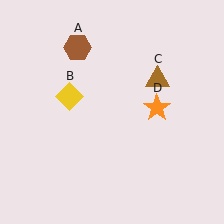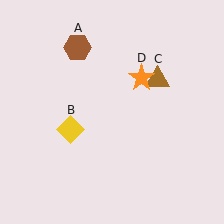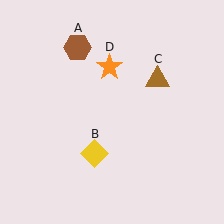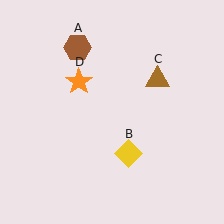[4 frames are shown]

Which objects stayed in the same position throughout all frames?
Brown hexagon (object A) and brown triangle (object C) remained stationary.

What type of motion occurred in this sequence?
The yellow diamond (object B), orange star (object D) rotated counterclockwise around the center of the scene.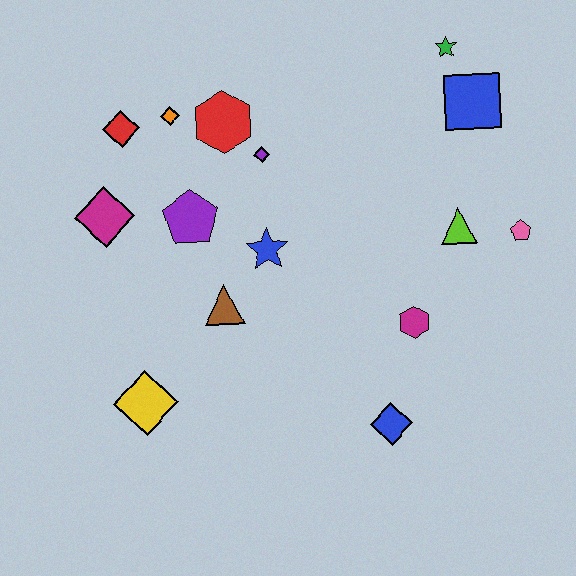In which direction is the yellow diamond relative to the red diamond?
The yellow diamond is below the red diamond.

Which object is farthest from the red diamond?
The pink pentagon is farthest from the red diamond.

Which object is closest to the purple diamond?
The red hexagon is closest to the purple diamond.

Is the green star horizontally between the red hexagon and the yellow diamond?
No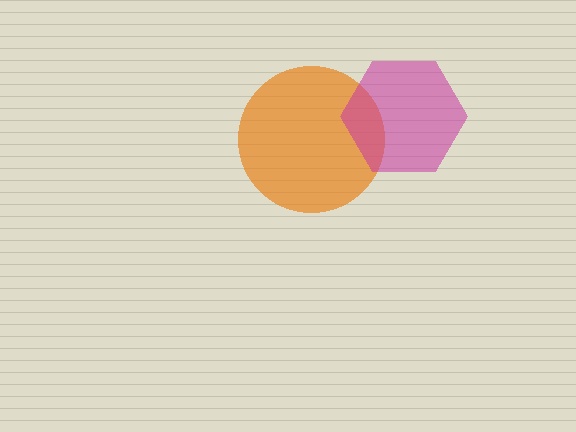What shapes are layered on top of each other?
The layered shapes are: an orange circle, a magenta hexagon.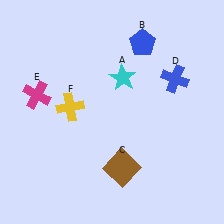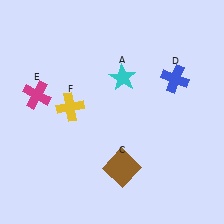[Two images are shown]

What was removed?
The blue pentagon (B) was removed in Image 2.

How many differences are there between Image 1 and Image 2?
There is 1 difference between the two images.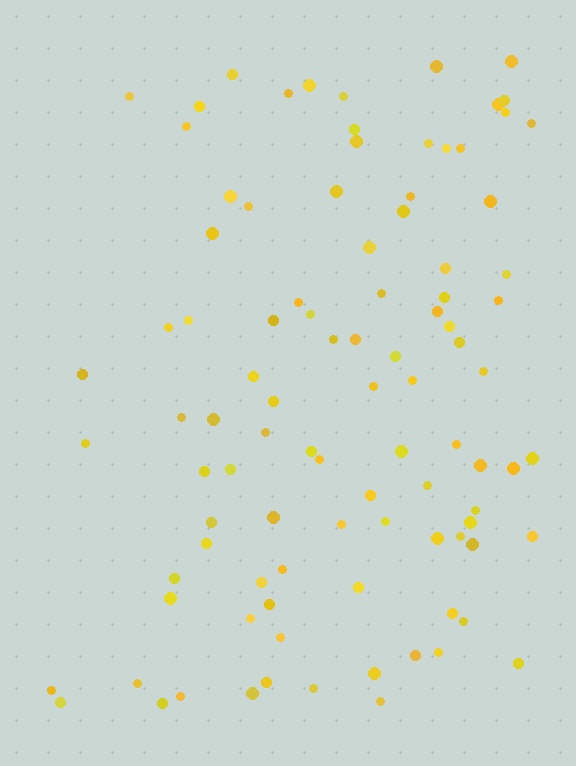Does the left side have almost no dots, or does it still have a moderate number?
Still a moderate number, just noticeably fewer than the right.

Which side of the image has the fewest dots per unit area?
The left.